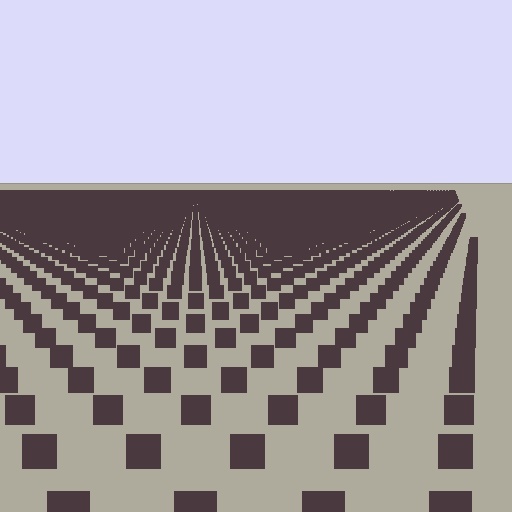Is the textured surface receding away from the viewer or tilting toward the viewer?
The surface is receding away from the viewer. Texture elements get smaller and denser toward the top.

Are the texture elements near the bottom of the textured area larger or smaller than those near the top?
Larger. Near the bottom, elements are closer to the viewer and appear at a bigger on-screen size.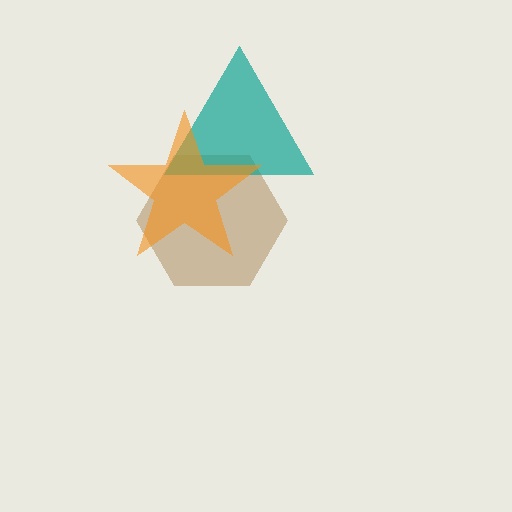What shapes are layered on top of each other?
The layered shapes are: a brown hexagon, a teal triangle, an orange star.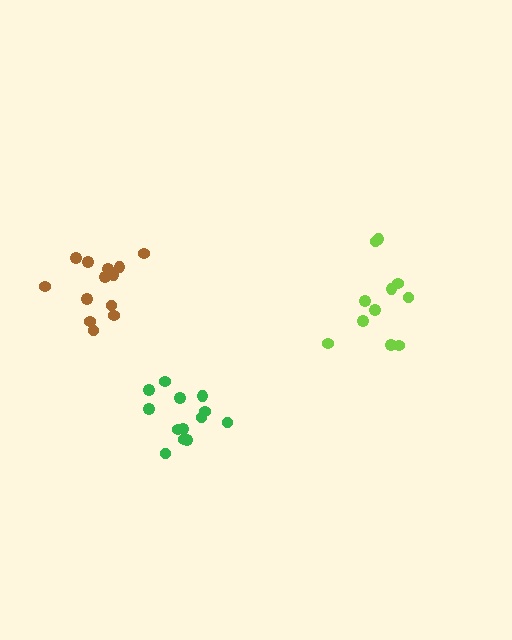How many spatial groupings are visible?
There are 3 spatial groupings.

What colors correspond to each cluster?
The clusters are colored: lime, green, brown.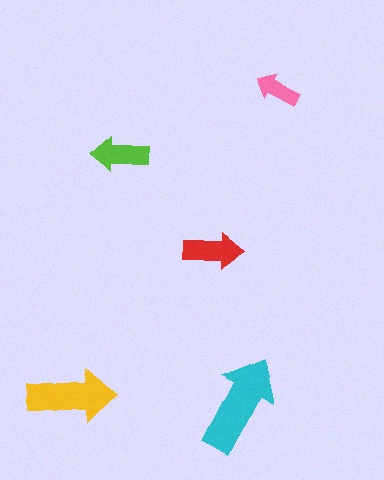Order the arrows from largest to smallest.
the cyan one, the yellow one, the red one, the lime one, the pink one.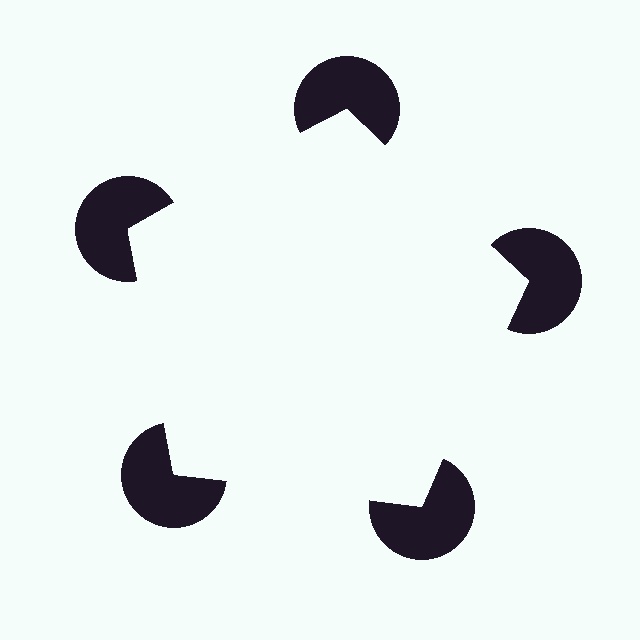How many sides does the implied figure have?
5 sides.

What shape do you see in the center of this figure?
An illusory pentagon — its edges are inferred from the aligned wedge cuts in the pac-man discs, not physically drawn.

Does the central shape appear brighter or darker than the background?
It typically appears slightly brighter than the background, even though no actual brightness change is drawn.